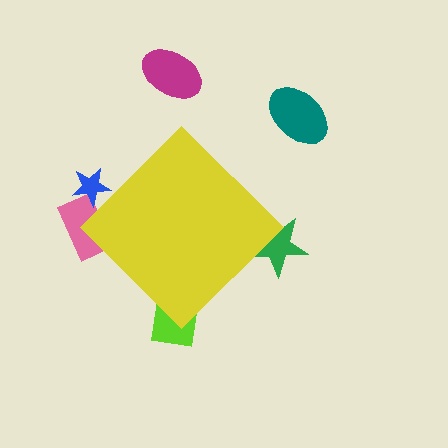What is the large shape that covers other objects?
A yellow diamond.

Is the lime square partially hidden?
Yes, the lime square is partially hidden behind the yellow diamond.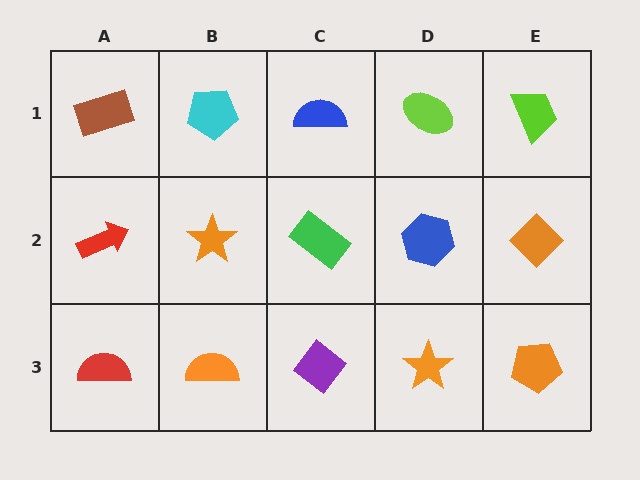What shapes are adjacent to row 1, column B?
An orange star (row 2, column B), a brown rectangle (row 1, column A), a blue semicircle (row 1, column C).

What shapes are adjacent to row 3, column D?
A blue hexagon (row 2, column D), a purple diamond (row 3, column C), an orange pentagon (row 3, column E).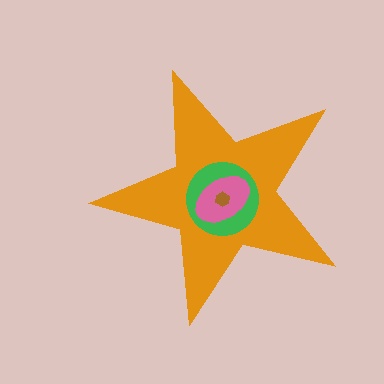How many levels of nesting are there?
4.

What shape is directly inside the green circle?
The pink ellipse.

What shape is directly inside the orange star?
The green circle.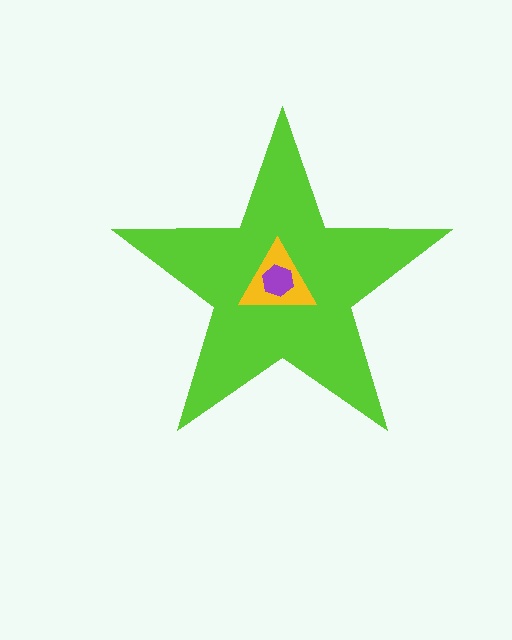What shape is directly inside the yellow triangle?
The purple hexagon.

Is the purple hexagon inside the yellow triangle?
Yes.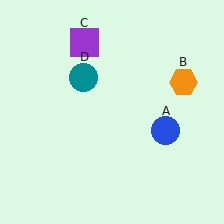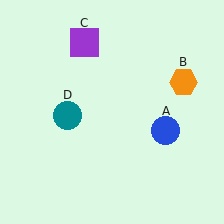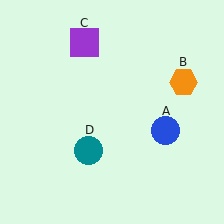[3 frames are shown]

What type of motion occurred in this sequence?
The teal circle (object D) rotated counterclockwise around the center of the scene.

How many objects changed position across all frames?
1 object changed position: teal circle (object D).